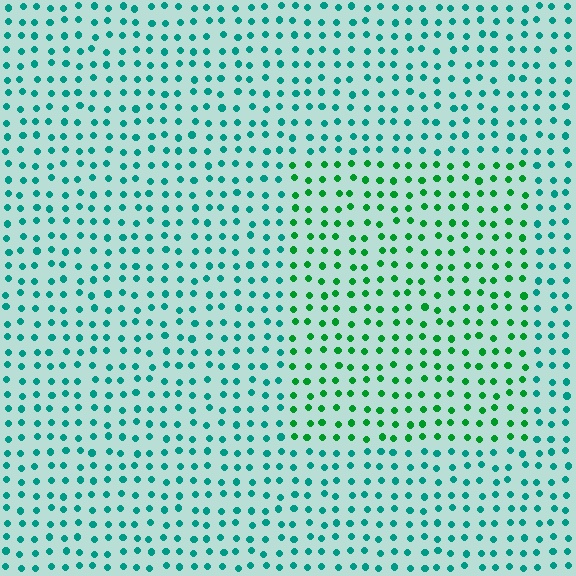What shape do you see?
I see a rectangle.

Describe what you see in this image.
The image is filled with small teal elements in a uniform arrangement. A rectangle-shaped region is visible where the elements are tinted to a slightly different hue, forming a subtle color boundary.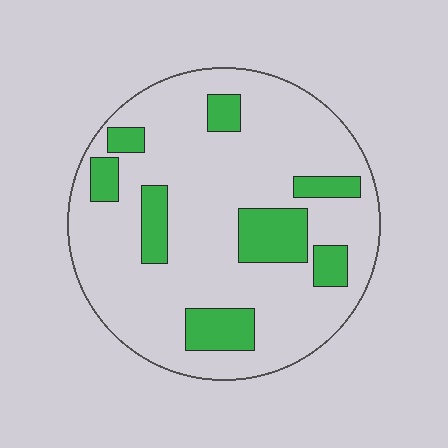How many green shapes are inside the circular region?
8.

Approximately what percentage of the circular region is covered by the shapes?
Approximately 20%.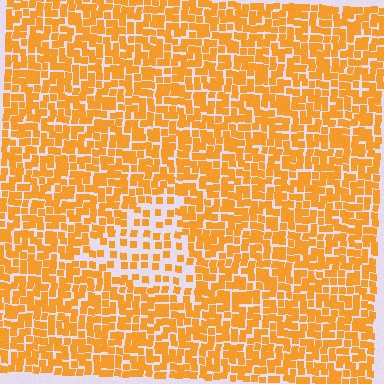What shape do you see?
I see a triangle.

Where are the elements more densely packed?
The elements are more densely packed outside the triangle boundary.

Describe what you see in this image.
The image contains small orange elements arranged at two different densities. A triangle-shaped region is visible where the elements are less densely packed than the surrounding area.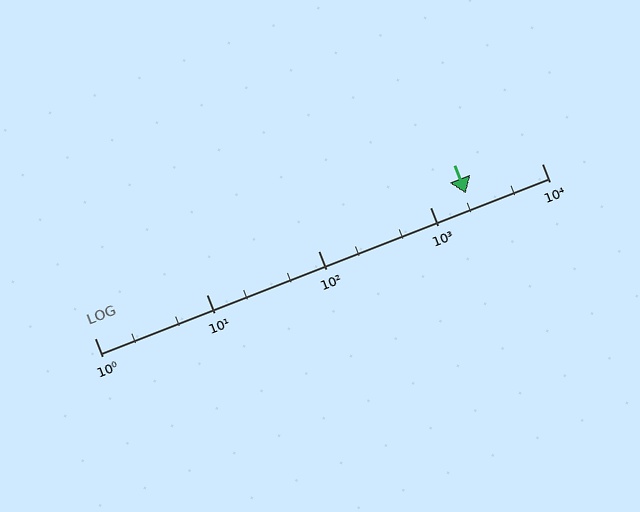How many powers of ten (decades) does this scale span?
The scale spans 4 decades, from 1 to 10000.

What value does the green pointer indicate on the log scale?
The pointer indicates approximately 2100.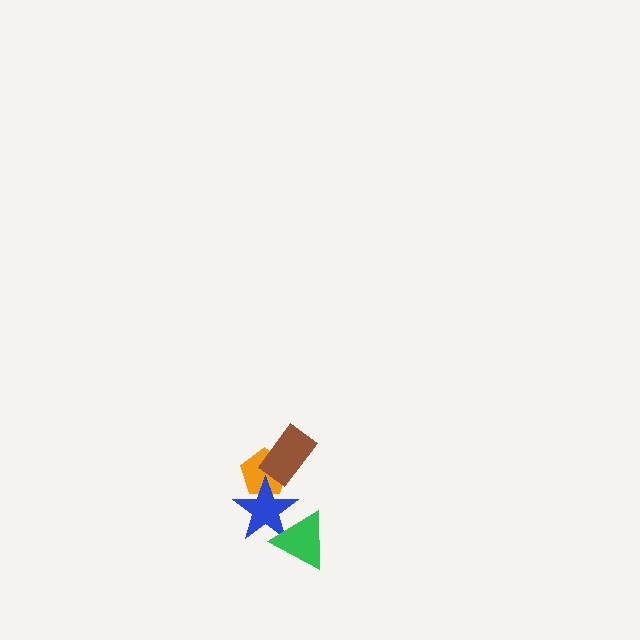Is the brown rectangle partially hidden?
No, no other shape covers it.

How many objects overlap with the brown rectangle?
1 object overlaps with the brown rectangle.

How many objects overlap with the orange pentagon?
2 objects overlap with the orange pentagon.